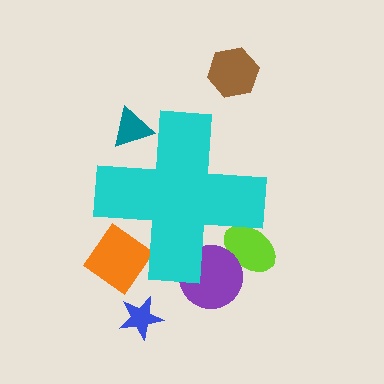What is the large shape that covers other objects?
A cyan cross.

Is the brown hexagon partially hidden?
No, the brown hexagon is fully visible.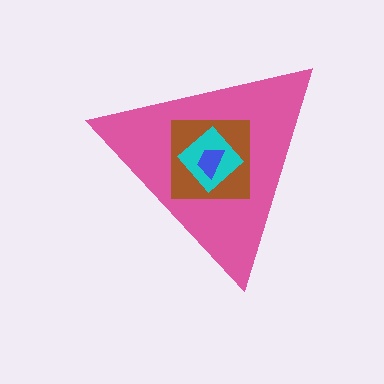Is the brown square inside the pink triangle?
Yes.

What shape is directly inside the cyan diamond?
The blue trapezoid.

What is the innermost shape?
The blue trapezoid.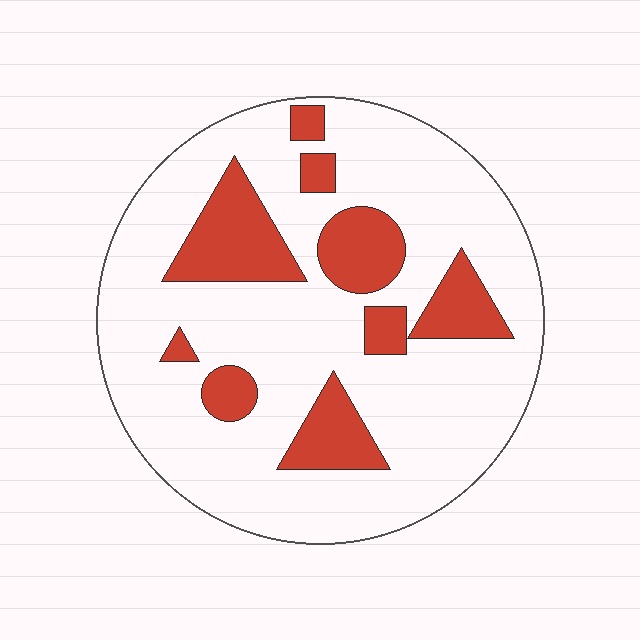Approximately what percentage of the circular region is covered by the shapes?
Approximately 20%.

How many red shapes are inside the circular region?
9.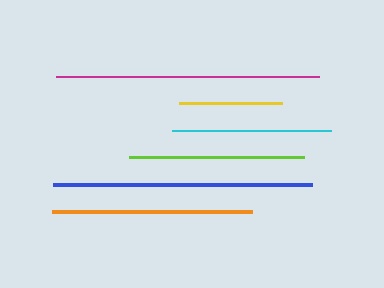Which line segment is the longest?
The magenta line is the longest at approximately 263 pixels.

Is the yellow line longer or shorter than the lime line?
The lime line is longer than the yellow line.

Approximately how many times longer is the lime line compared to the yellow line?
The lime line is approximately 1.7 times the length of the yellow line.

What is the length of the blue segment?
The blue segment is approximately 260 pixels long.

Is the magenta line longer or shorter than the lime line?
The magenta line is longer than the lime line.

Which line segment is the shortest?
The yellow line is the shortest at approximately 103 pixels.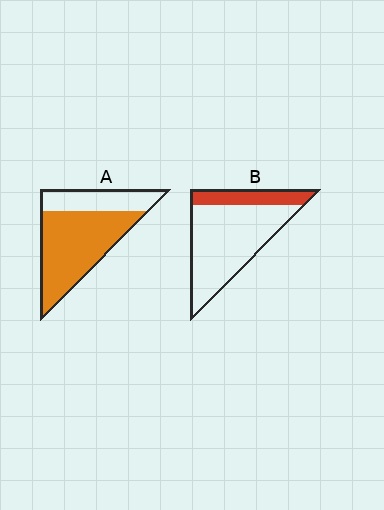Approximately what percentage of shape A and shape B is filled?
A is approximately 70% and B is approximately 25%.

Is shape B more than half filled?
No.